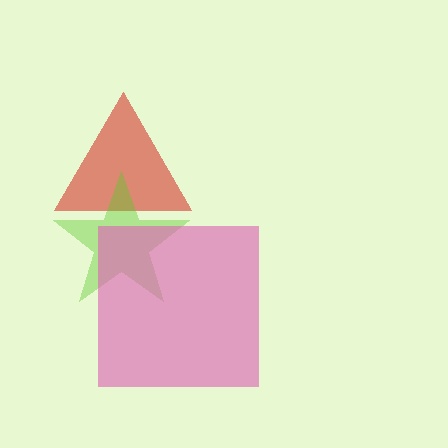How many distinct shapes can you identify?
There are 3 distinct shapes: a red triangle, a lime star, a pink square.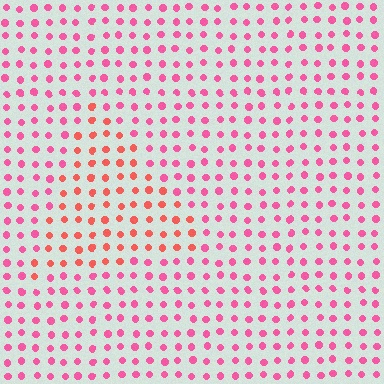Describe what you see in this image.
The image is filled with small pink elements in a uniform arrangement. A triangle-shaped region is visible where the elements are tinted to a slightly different hue, forming a subtle color boundary.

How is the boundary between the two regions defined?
The boundary is defined purely by a slight shift in hue (about 30 degrees). Spacing, size, and orientation are identical on both sides.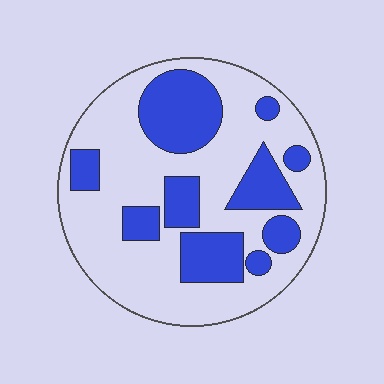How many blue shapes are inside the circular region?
10.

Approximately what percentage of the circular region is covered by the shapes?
Approximately 35%.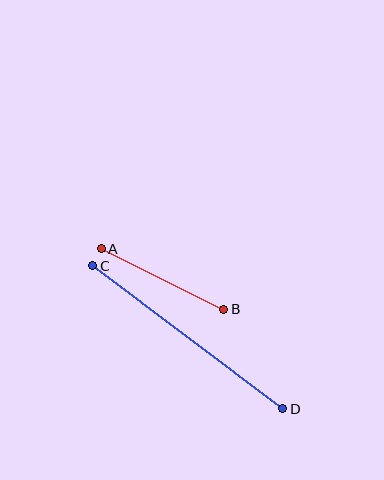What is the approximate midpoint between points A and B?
The midpoint is at approximately (162, 279) pixels.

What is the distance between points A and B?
The distance is approximately 136 pixels.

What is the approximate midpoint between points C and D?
The midpoint is at approximately (188, 337) pixels.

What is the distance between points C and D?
The distance is approximately 238 pixels.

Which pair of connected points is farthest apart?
Points C and D are farthest apart.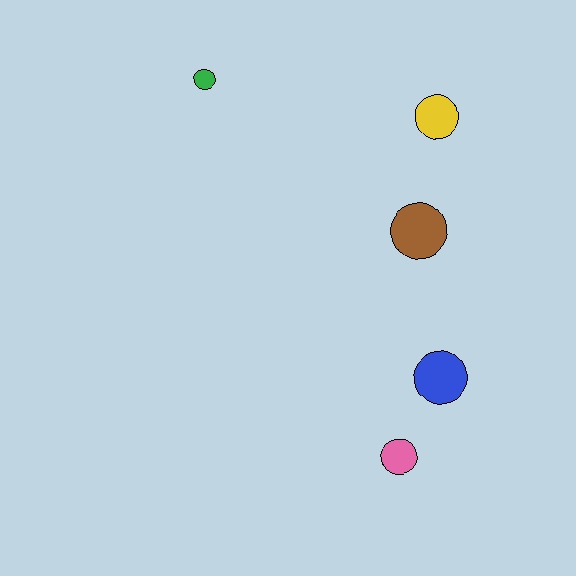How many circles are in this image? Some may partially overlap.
There are 5 circles.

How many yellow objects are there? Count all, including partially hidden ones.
There is 1 yellow object.